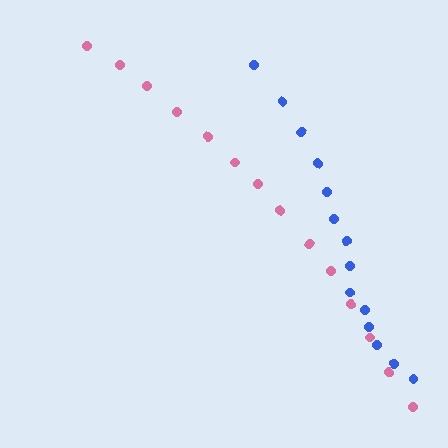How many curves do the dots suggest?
There are 2 distinct paths.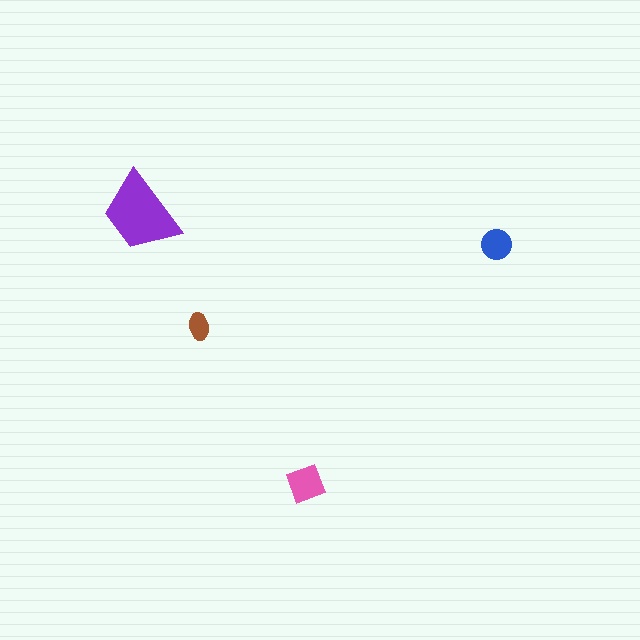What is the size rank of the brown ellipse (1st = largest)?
4th.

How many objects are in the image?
There are 4 objects in the image.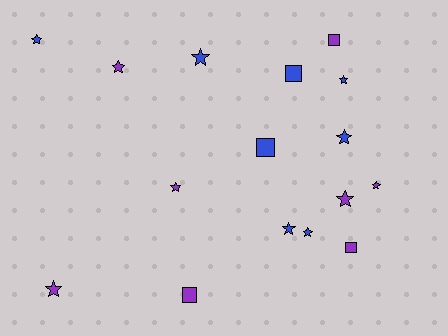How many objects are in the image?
There are 16 objects.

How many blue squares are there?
There are 2 blue squares.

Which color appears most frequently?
Purple, with 8 objects.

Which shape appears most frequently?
Star, with 11 objects.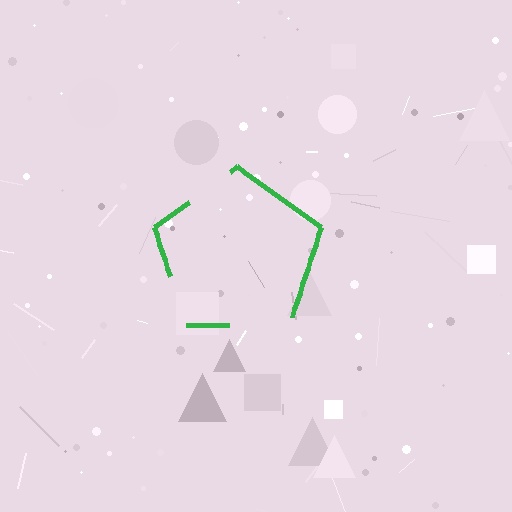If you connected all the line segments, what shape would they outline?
They would outline a pentagon.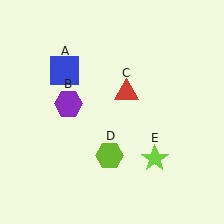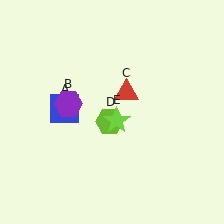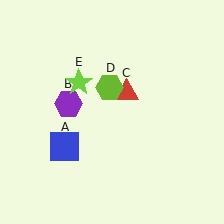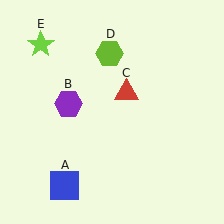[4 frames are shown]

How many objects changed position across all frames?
3 objects changed position: blue square (object A), lime hexagon (object D), lime star (object E).